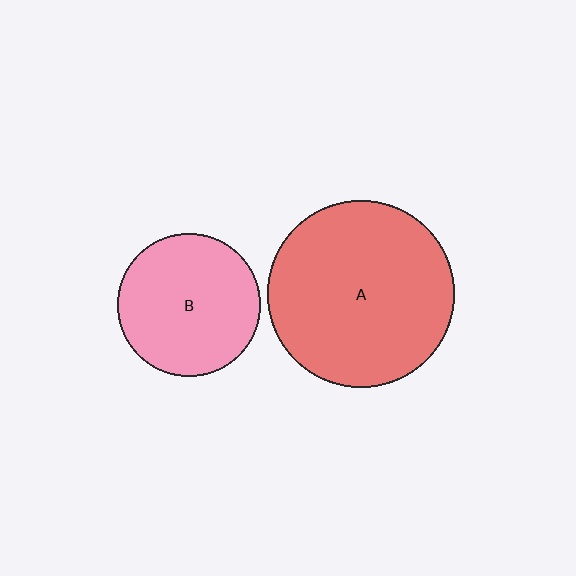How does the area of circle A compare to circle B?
Approximately 1.7 times.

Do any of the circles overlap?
No, none of the circles overlap.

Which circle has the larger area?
Circle A (red).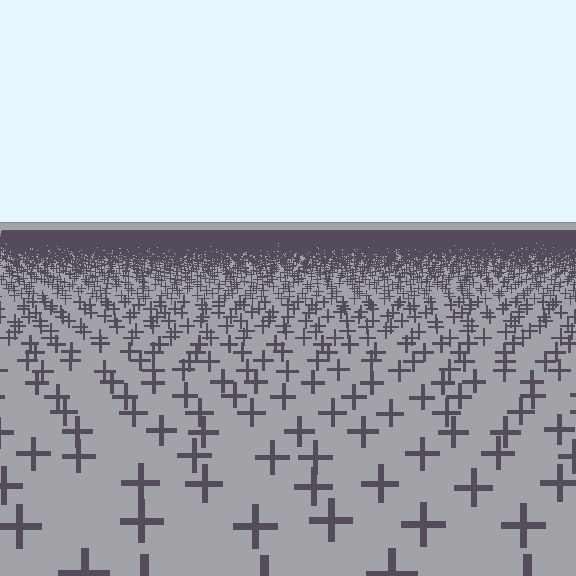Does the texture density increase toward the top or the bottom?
Density increases toward the top.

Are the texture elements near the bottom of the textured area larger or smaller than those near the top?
Larger. Near the bottom, elements are closer to the viewer and appear at a bigger on-screen size.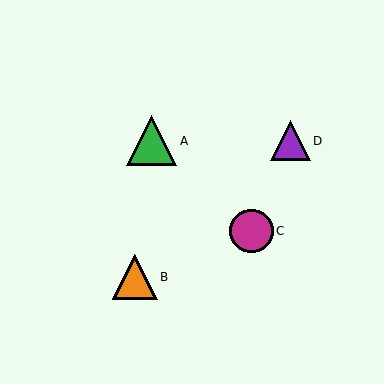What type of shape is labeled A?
Shape A is a green triangle.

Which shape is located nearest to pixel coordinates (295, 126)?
The purple triangle (labeled D) at (290, 141) is nearest to that location.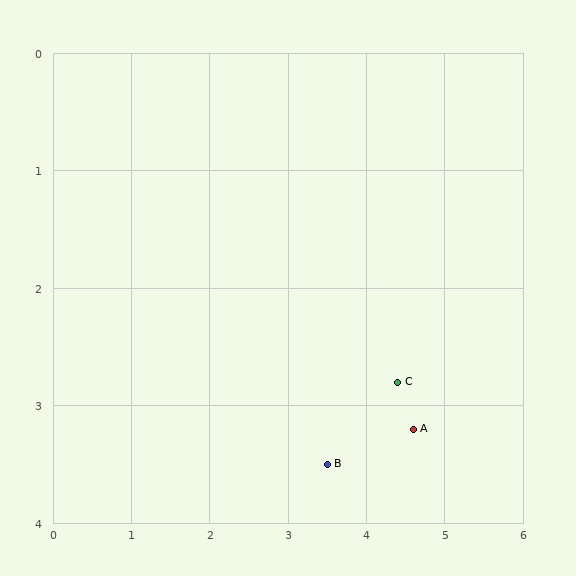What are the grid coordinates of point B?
Point B is at approximately (3.5, 3.5).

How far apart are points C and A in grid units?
Points C and A are about 0.4 grid units apart.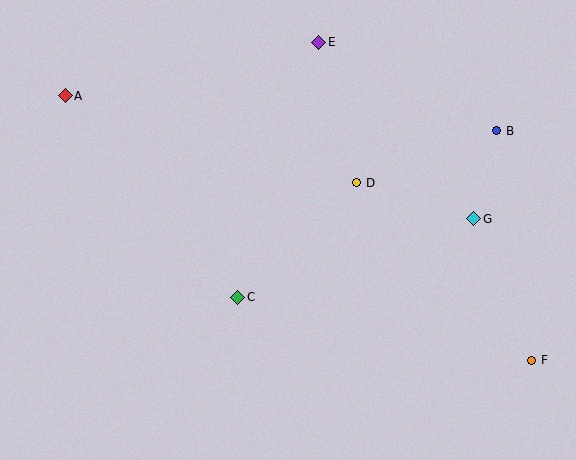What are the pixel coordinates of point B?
Point B is at (497, 131).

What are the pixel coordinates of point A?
Point A is at (65, 96).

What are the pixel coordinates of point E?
Point E is at (319, 42).